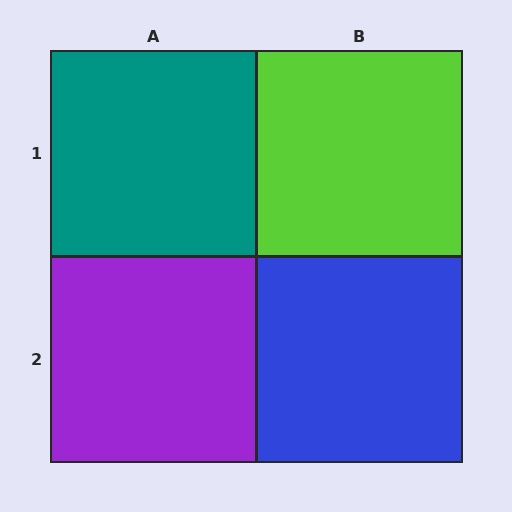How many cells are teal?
1 cell is teal.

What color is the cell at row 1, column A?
Teal.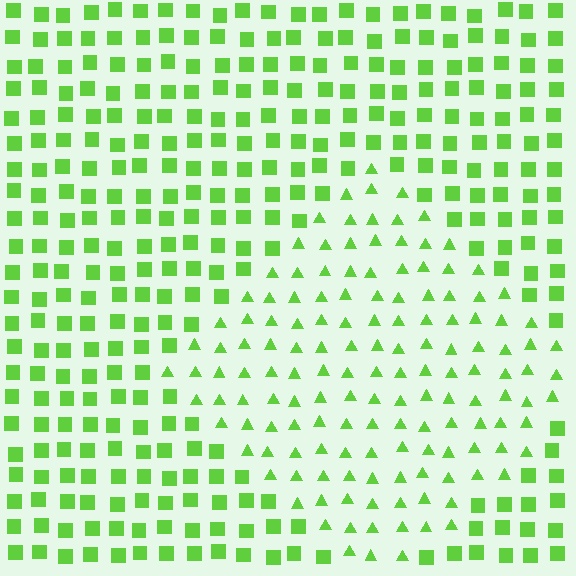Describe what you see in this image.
The image is filled with small lime elements arranged in a uniform grid. A diamond-shaped region contains triangles, while the surrounding area contains squares. The boundary is defined purely by the change in element shape.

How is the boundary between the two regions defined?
The boundary is defined by a change in element shape: triangles inside vs. squares outside. All elements share the same color and spacing.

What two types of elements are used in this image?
The image uses triangles inside the diamond region and squares outside it.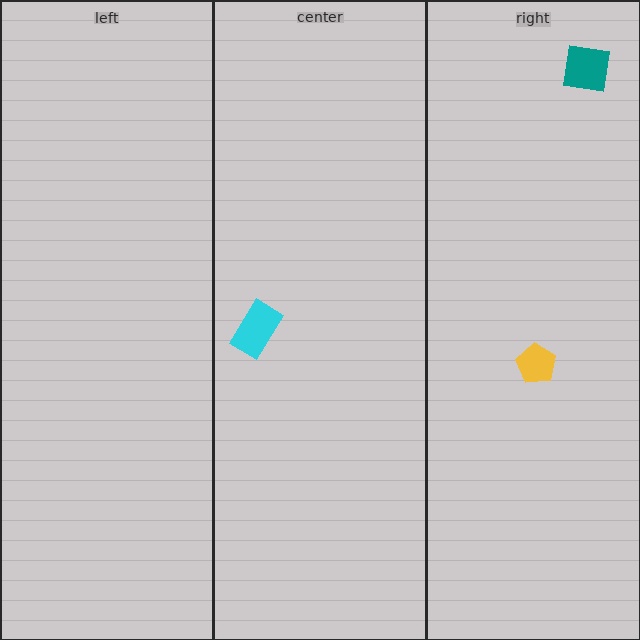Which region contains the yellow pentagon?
The right region.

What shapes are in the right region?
The teal square, the yellow pentagon.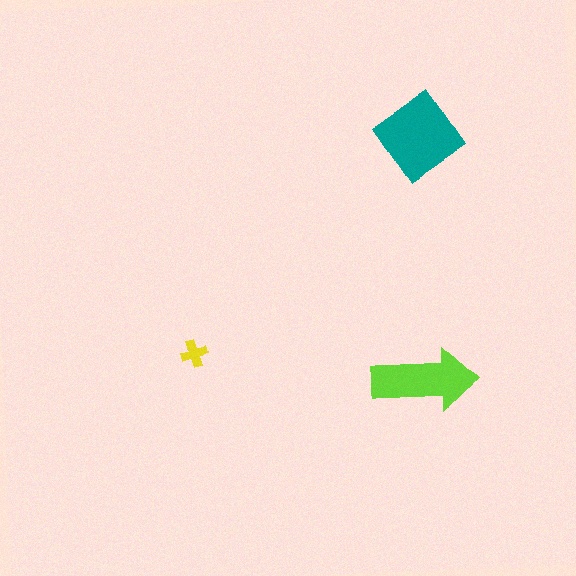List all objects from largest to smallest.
The teal diamond, the lime arrow, the yellow cross.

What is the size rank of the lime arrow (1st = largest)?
2nd.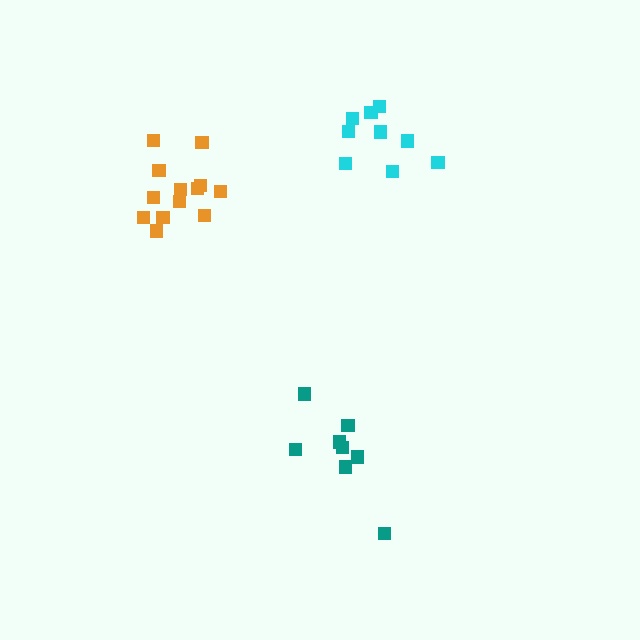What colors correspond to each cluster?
The clusters are colored: cyan, teal, orange.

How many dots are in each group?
Group 1: 9 dots, Group 2: 8 dots, Group 3: 13 dots (30 total).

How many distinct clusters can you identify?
There are 3 distinct clusters.